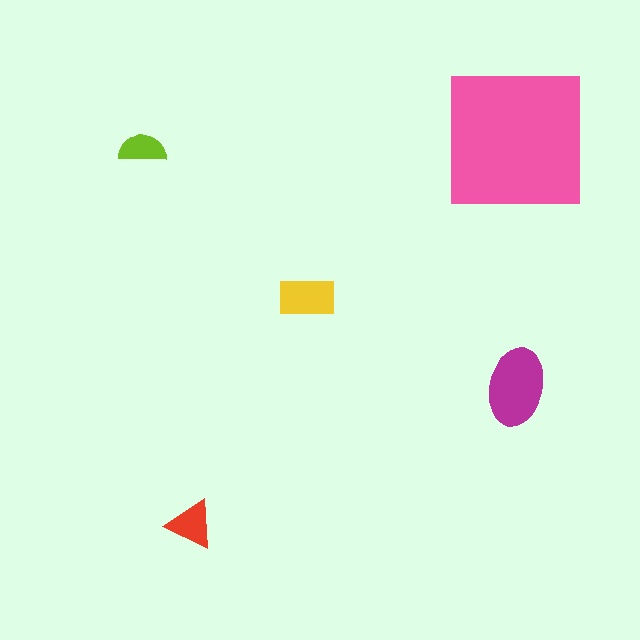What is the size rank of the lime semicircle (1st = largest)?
5th.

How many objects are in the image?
There are 5 objects in the image.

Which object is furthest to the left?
The lime semicircle is leftmost.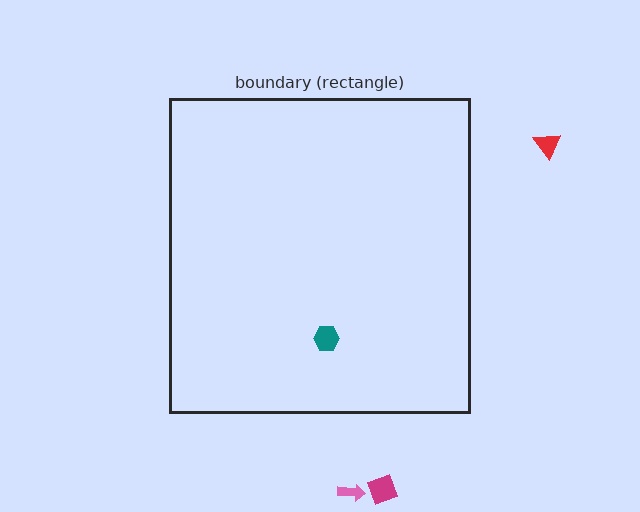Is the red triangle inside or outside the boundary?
Outside.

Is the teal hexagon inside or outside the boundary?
Inside.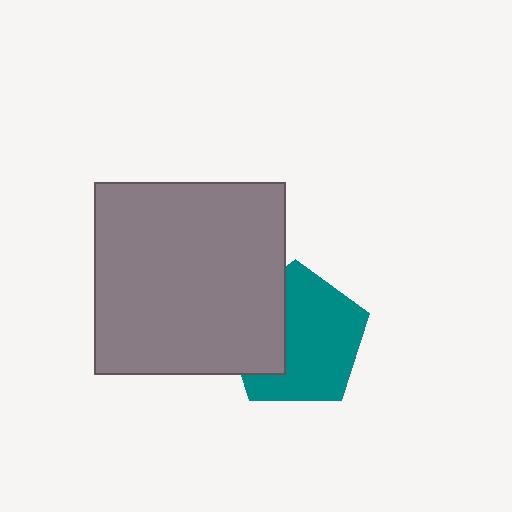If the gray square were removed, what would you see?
You would see the complete teal pentagon.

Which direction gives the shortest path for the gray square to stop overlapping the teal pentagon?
Moving left gives the shortest separation.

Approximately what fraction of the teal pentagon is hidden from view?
Roughly 33% of the teal pentagon is hidden behind the gray square.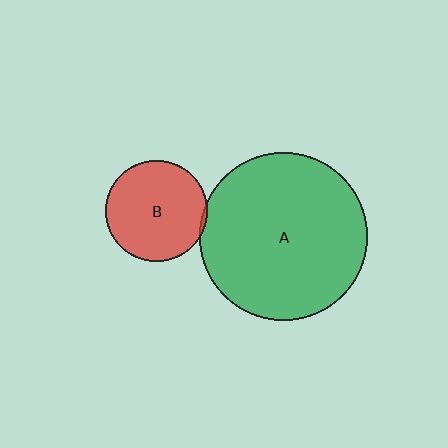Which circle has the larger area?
Circle A (green).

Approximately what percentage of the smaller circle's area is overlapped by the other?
Approximately 5%.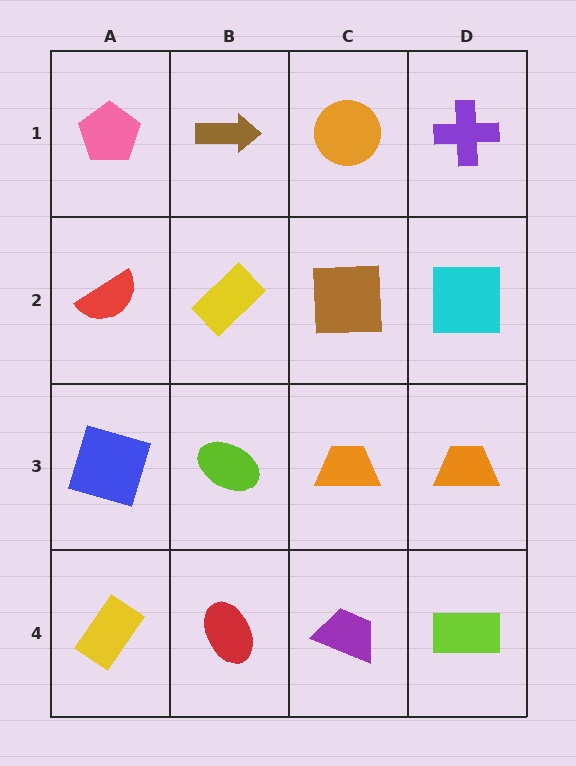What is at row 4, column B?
A red ellipse.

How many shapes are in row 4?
4 shapes.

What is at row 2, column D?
A cyan square.